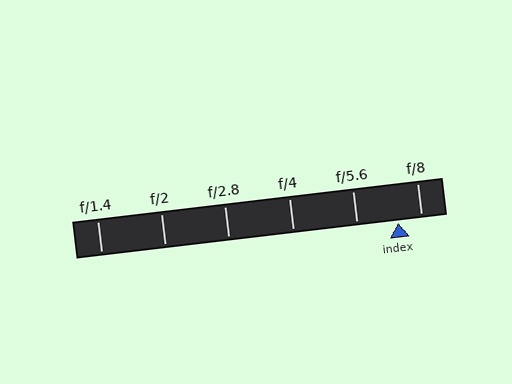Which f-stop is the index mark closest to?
The index mark is closest to f/8.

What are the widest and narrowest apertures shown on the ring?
The widest aperture shown is f/1.4 and the narrowest is f/8.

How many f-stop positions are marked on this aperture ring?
There are 6 f-stop positions marked.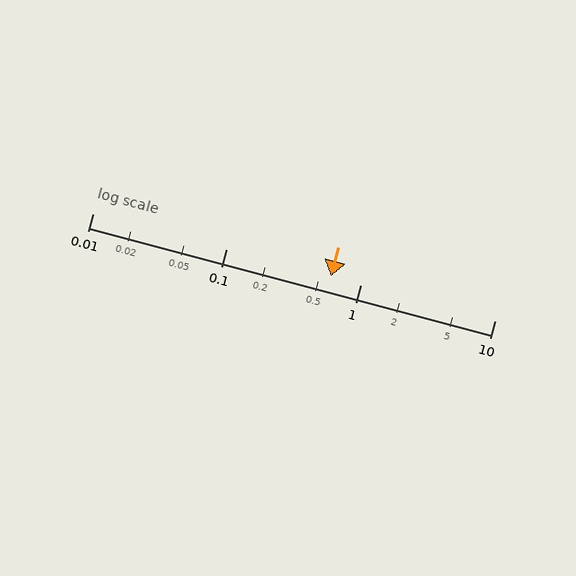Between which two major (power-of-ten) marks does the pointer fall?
The pointer is between 0.1 and 1.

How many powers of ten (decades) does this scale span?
The scale spans 3 decades, from 0.01 to 10.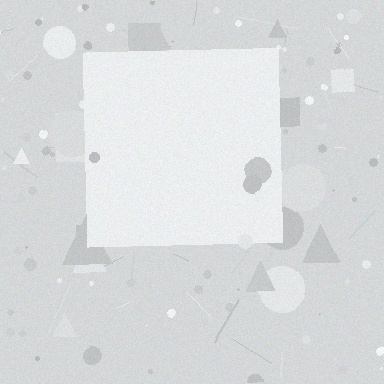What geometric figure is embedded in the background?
A square is embedded in the background.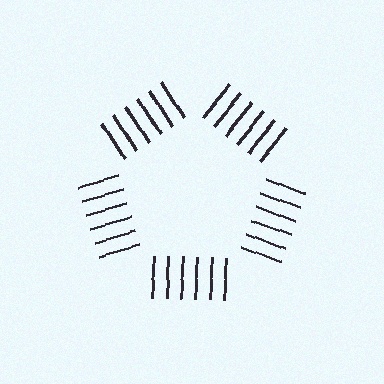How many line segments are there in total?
30 — 6 along each of the 5 edges.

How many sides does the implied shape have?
5 sides — the line-ends trace a pentagon.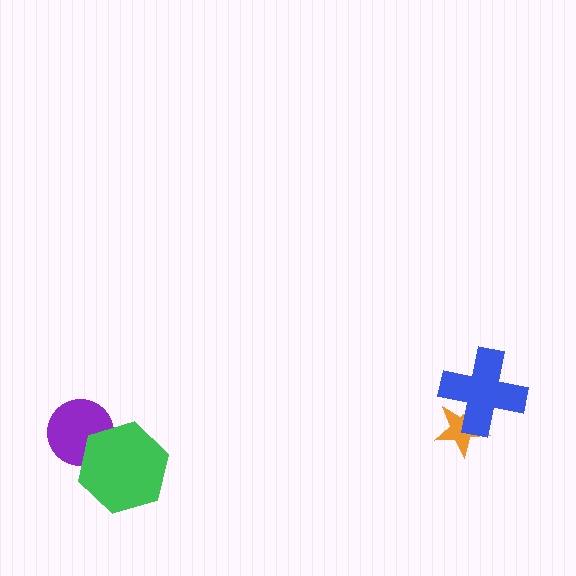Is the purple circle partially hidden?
Yes, it is partially covered by another shape.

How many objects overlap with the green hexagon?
1 object overlaps with the green hexagon.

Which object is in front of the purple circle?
The green hexagon is in front of the purple circle.